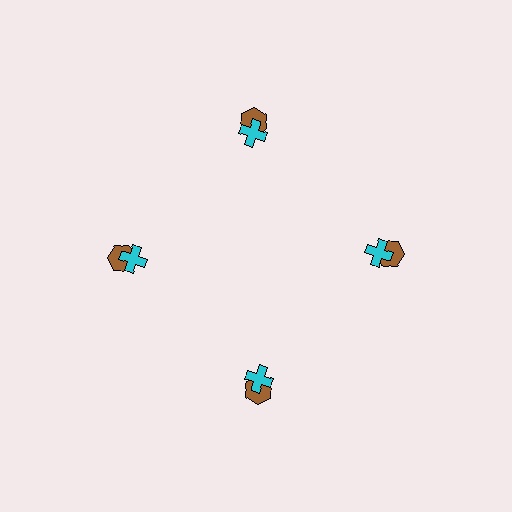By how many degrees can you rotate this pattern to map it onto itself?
The pattern maps onto itself every 90 degrees of rotation.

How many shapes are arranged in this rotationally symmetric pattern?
There are 8 shapes, arranged in 4 groups of 2.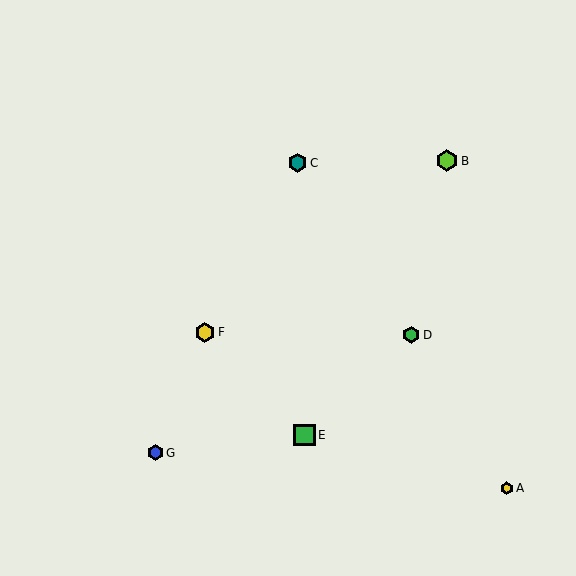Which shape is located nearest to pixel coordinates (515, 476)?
The yellow hexagon (labeled A) at (507, 488) is nearest to that location.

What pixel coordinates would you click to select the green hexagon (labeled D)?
Click at (411, 335) to select the green hexagon D.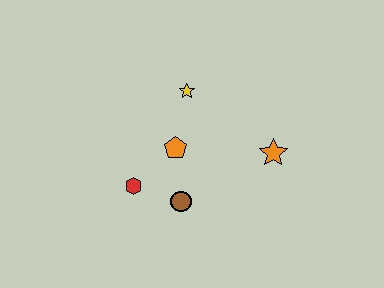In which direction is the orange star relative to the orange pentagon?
The orange star is to the right of the orange pentagon.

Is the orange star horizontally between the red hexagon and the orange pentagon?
No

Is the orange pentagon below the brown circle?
No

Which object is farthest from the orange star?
The red hexagon is farthest from the orange star.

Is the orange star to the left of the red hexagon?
No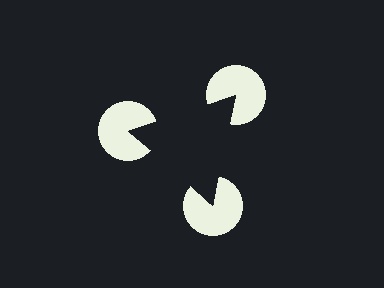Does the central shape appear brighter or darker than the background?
It typically appears slightly darker than the background, even though no actual brightness change is drawn.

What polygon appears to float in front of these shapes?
An illusory triangle — its edges are inferred from the aligned wedge cuts in the pac-man discs, not physically drawn.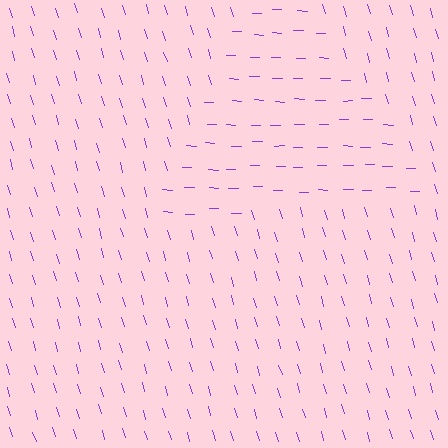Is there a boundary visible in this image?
Yes, there is a texture boundary formed by a change in line orientation.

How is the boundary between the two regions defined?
The boundary is defined purely by a change in line orientation (approximately 71 degrees difference). All lines are the same color and thickness.